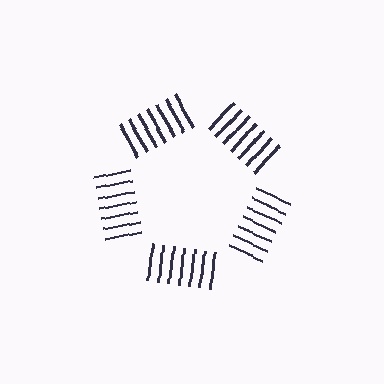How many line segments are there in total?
35 — 7 along each of the 5 edges.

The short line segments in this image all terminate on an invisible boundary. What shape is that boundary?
An illusory pentagon — the line segments terminate on its edges but no continuous stroke is drawn.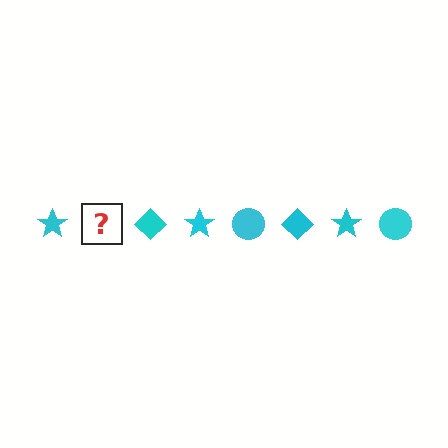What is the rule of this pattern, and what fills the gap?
The rule is that the pattern cycles through star, circle, diamond shapes in cyan. The gap should be filled with a cyan circle.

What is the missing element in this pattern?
The missing element is a cyan circle.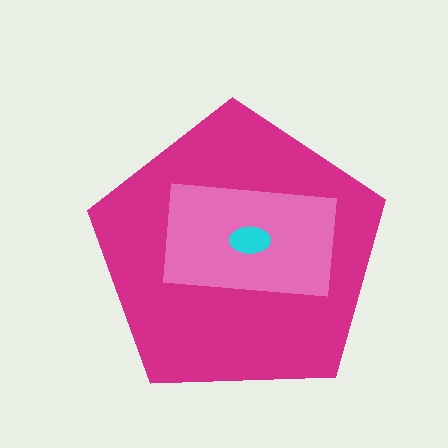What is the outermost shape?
The magenta pentagon.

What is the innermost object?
The cyan ellipse.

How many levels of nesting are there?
3.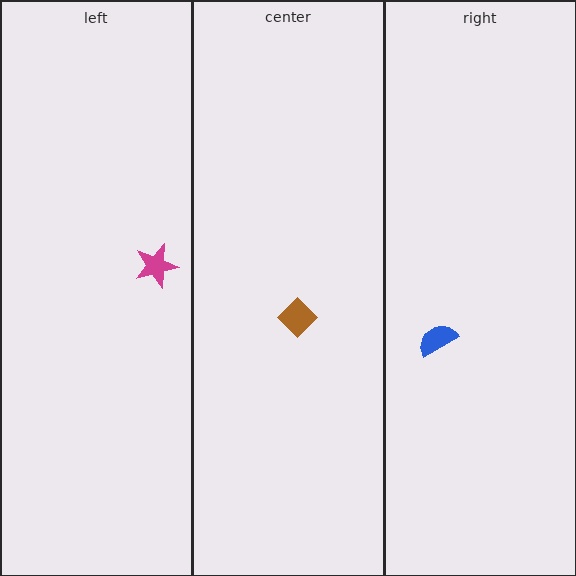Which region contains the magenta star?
The left region.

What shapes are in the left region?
The magenta star.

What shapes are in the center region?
The brown diamond.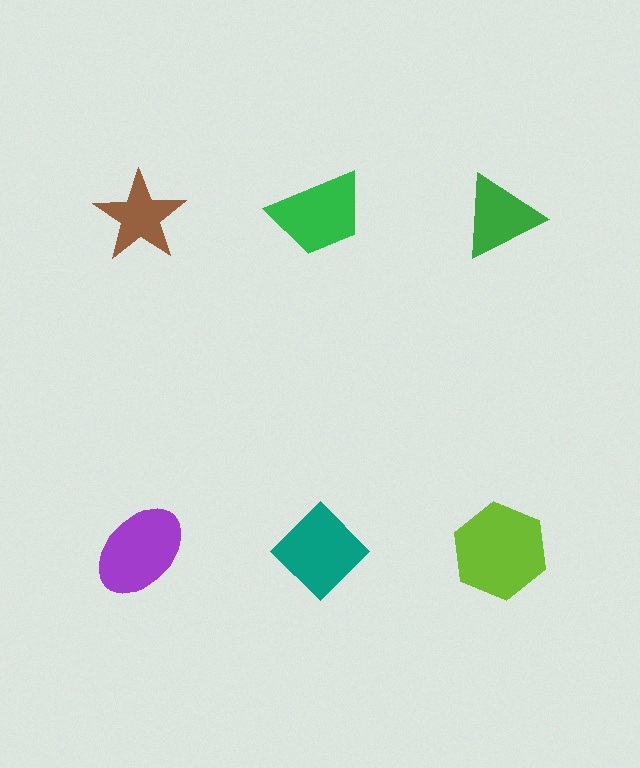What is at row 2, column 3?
A lime hexagon.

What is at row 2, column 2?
A teal diamond.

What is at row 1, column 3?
A green triangle.